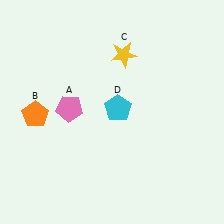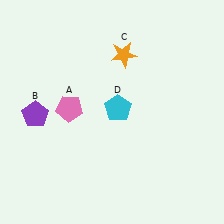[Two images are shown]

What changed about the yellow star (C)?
In Image 1, C is yellow. In Image 2, it changed to orange.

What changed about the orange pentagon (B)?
In Image 1, B is orange. In Image 2, it changed to purple.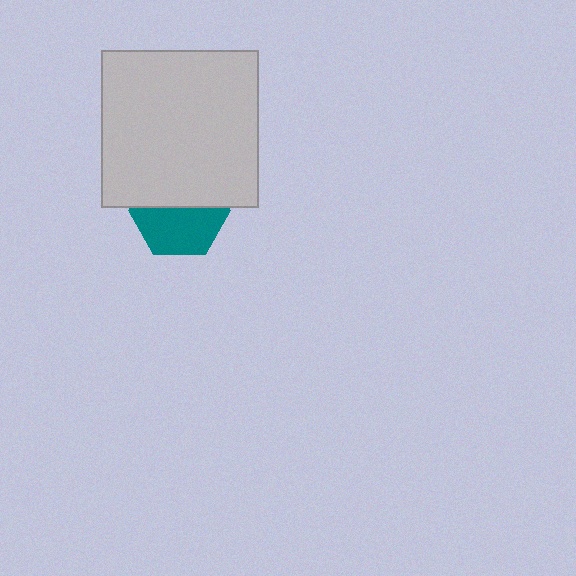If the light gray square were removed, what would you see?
You would see the complete teal hexagon.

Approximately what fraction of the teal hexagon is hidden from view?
Roughly 46% of the teal hexagon is hidden behind the light gray square.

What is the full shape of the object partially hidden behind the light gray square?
The partially hidden object is a teal hexagon.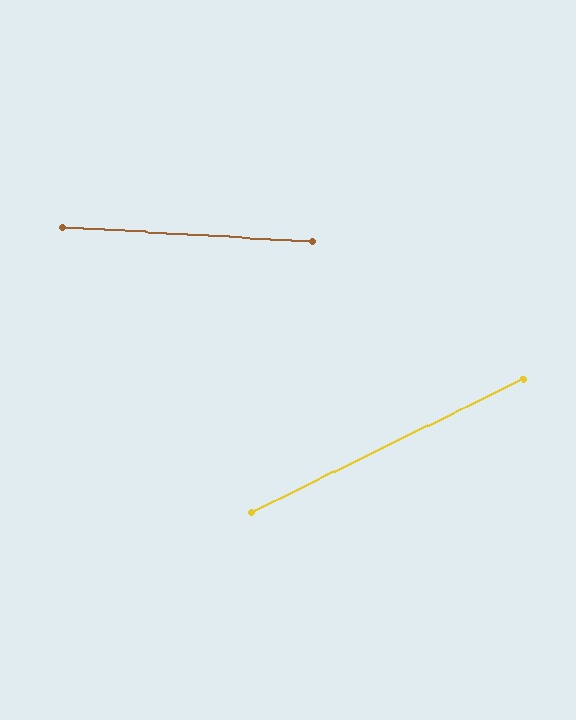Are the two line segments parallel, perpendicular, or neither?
Neither parallel nor perpendicular — they differ by about 30°.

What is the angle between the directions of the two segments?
Approximately 30 degrees.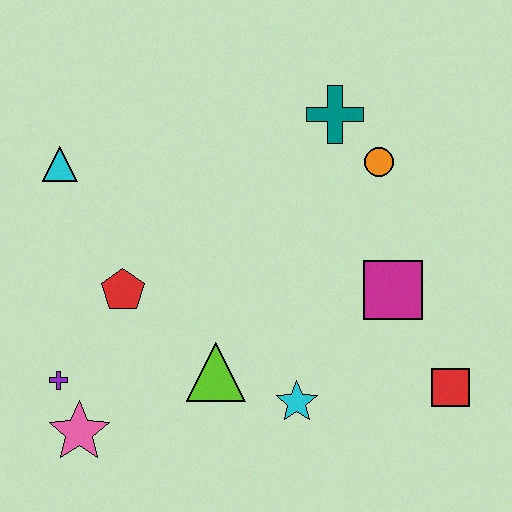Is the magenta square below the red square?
No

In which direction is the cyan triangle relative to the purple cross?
The cyan triangle is above the purple cross.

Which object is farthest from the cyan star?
The cyan triangle is farthest from the cyan star.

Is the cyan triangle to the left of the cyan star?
Yes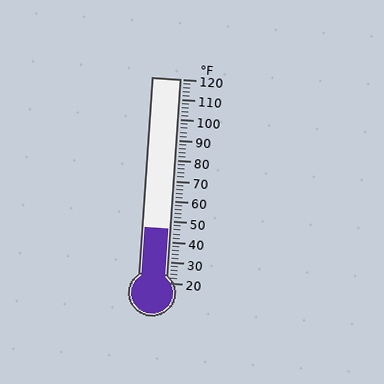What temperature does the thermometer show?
The thermometer shows approximately 46°F.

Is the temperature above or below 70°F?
The temperature is below 70°F.